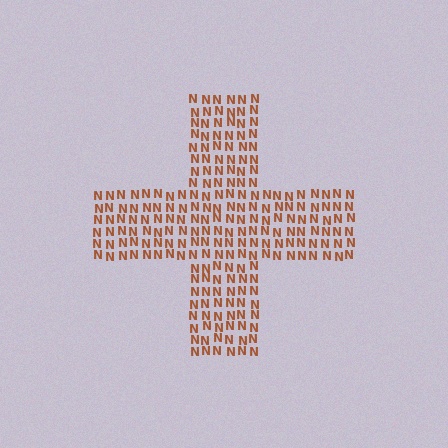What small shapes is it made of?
It is made of small letter N's.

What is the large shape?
The large shape is a cross.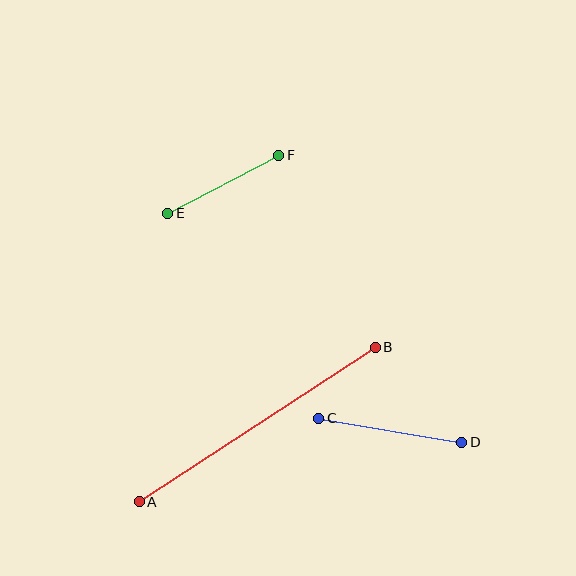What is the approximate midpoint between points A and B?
The midpoint is at approximately (257, 425) pixels.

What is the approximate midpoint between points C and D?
The midpoint is at approximately (390, 430) pixels.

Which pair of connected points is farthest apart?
Points A and B are farthest apart.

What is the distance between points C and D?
The distance is approximately 145 pixels.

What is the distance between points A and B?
The distance is approximately 282 pixels.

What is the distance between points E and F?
The distance is approximately 125 pixels.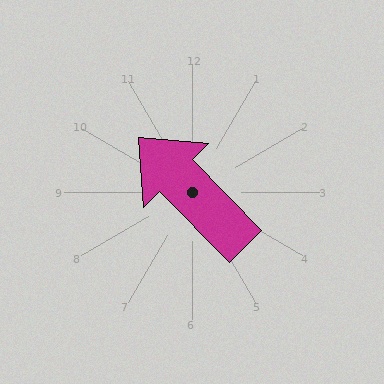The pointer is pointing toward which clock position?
Roughly 11 o'clock.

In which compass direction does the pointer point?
Northwest.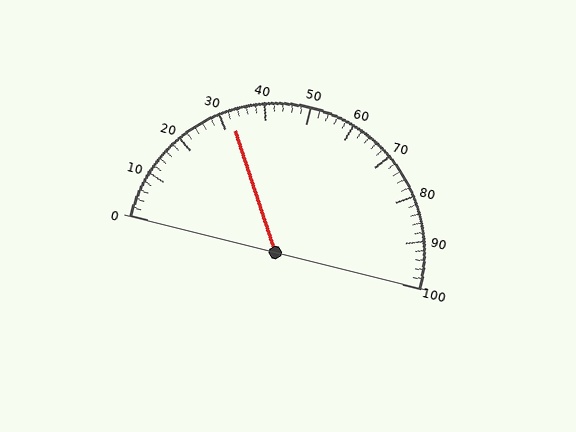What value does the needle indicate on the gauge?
The needle indicates approximately 32.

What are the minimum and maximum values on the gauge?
The gauge ranges from 0 to 100.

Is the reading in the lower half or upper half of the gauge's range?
The reading is in the lower half of the range (0 to 100).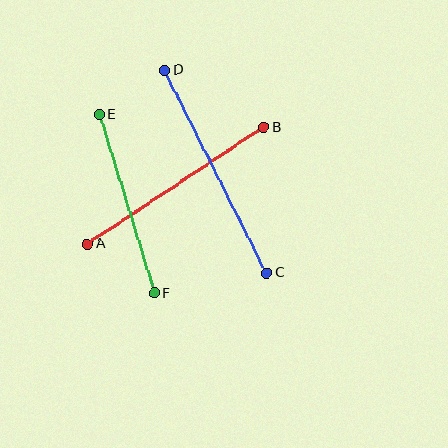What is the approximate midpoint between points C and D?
The midpoint is at approximately (215, 172) pixels.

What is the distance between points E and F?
The distance is approximately 187 pixels.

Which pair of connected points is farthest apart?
Points C and D are farthest apart.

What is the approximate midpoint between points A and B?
The midpoint is at approximately (175, 186) pixels.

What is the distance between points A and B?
The distance is approximately 211 pixels.